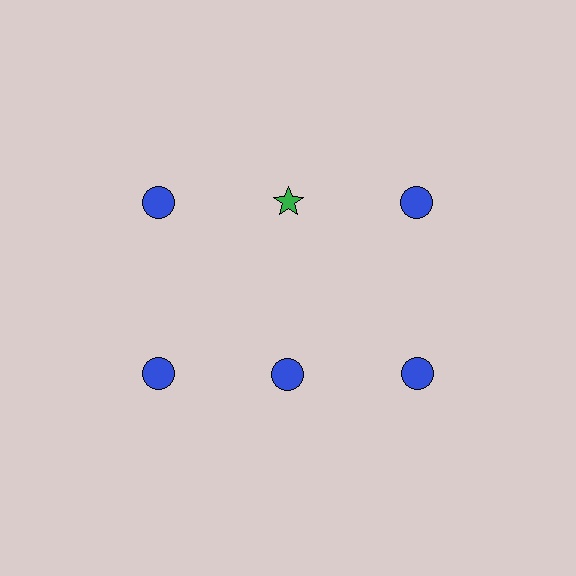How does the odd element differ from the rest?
It differs in both color (green instead of blue) and shape (star instead of circle).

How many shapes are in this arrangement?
There are 6 shapes arranged in a grid pattern.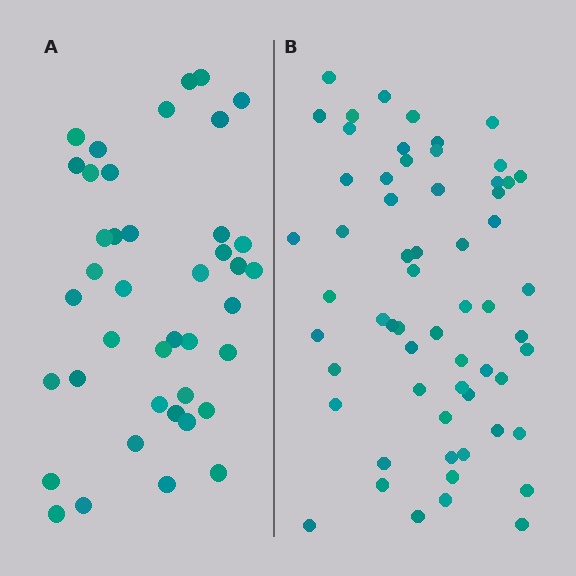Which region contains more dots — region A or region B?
Region B (the right region) has more dots.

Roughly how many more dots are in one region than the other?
Region B has approximately 20 more dots than region A.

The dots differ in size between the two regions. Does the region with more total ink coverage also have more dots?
No. Region A has more total ink coverage because its dots are larger, but region B actually contains more individual dots. Total area can be misleading — the number of items is what matters here.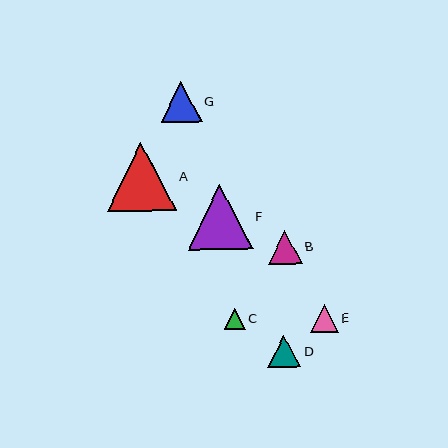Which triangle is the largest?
Triangle A is the largest with a size of approximately 69 pixels.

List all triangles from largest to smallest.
From largest to smallest: A, F, G, B, D, E, C.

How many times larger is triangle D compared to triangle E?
Triangle D is approximately 1.2 times the size of triangle E.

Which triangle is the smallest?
Triangle C is the smallest with a size of approximately 21 pixels.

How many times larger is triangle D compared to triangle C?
Triangle D is approximately 1.6 times the size of triangle C.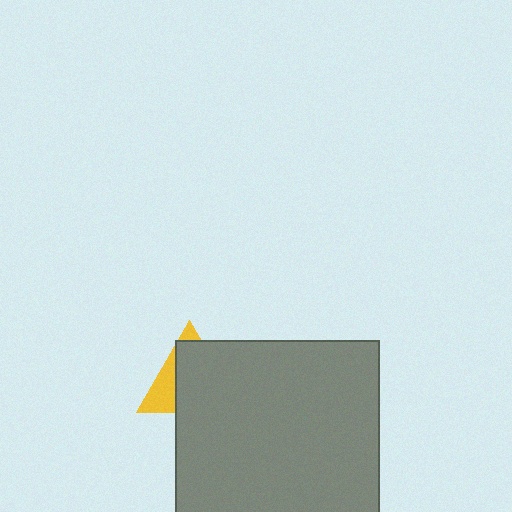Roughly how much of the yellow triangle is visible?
A small part of it is visible (roughly 32%).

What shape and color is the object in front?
The object in front is a gray square.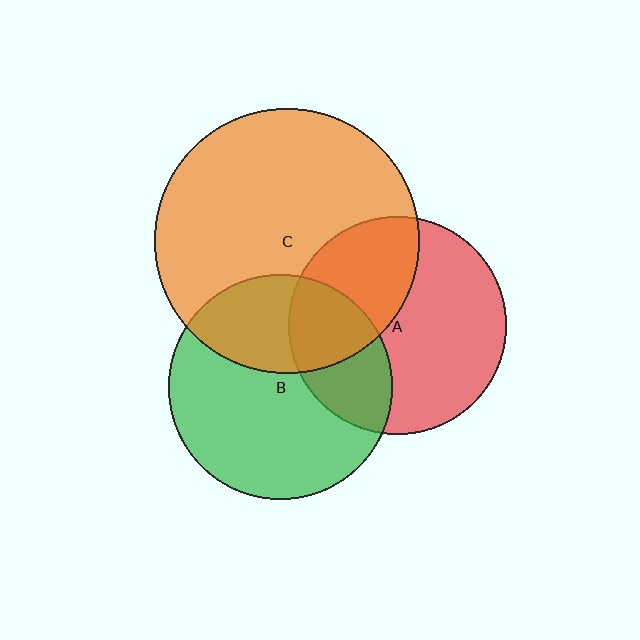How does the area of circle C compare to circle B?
Approximately 1.4 times.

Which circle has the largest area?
Circle C (orange).